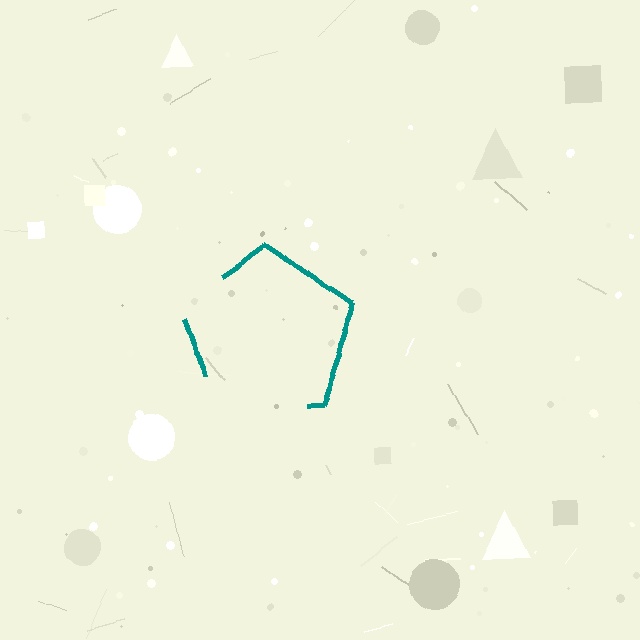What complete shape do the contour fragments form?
The contour fragments form a pentagon.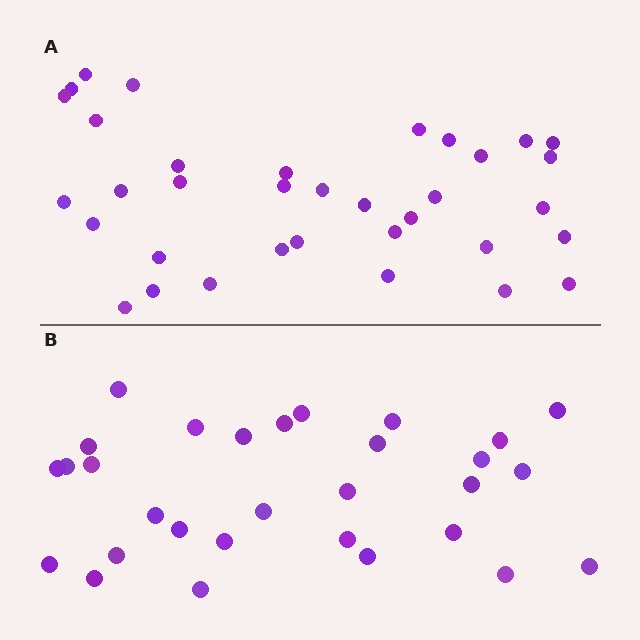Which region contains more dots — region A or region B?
Region A (the top region) has more dots.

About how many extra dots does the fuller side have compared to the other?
Region A has about 5 more dots than region B.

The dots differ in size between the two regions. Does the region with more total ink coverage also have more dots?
No. Region B has more total ink coverage because its dots are larger, but region A actually contains more individual dots. Total area can be misleading — the number of items is what matters here.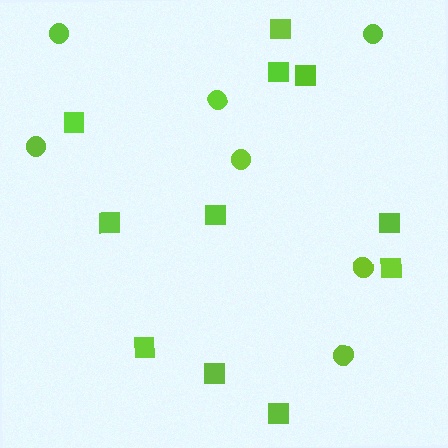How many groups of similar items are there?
There are 2 groups: one group of squares (11) and one group of circles (7).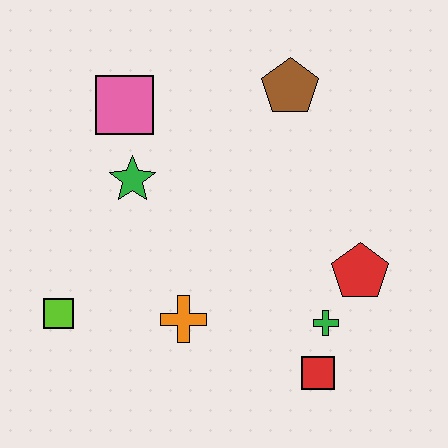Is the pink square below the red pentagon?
No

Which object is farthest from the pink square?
The red square is farthest from the pink square.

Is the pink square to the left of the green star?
Yes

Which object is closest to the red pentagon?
The green cross is closest to the red pentagon.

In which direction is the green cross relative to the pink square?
The green cross is below the pink square.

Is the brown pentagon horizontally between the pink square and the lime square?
No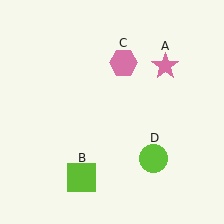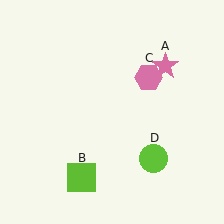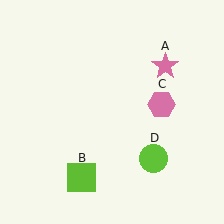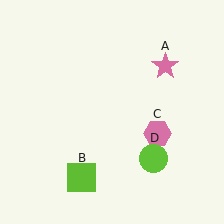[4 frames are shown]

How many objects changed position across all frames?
1 object changed position: pink hexagon (object C).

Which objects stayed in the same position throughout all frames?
Pink star (object A) and lime square (object B) and lime circle (object D) remained stationary.